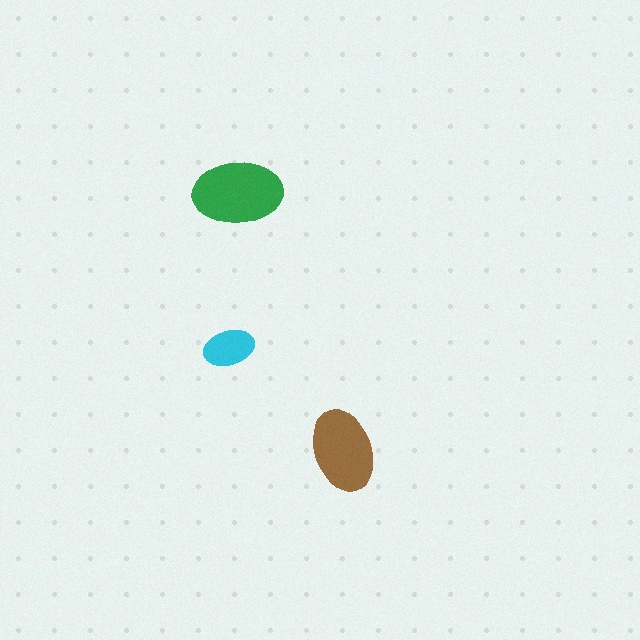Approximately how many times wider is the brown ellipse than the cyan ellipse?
About 1.5 times wider.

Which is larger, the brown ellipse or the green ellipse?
The green one.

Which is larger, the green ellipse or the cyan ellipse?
The green one.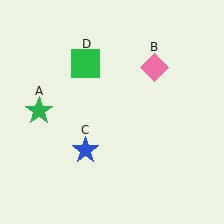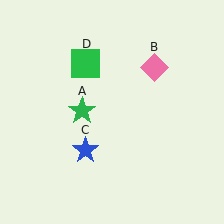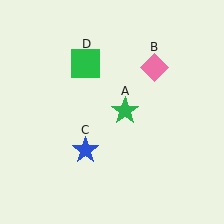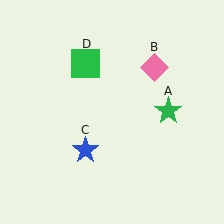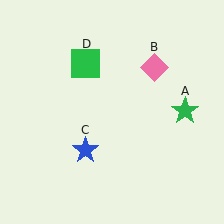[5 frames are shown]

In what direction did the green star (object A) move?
The green star (object A) moved right.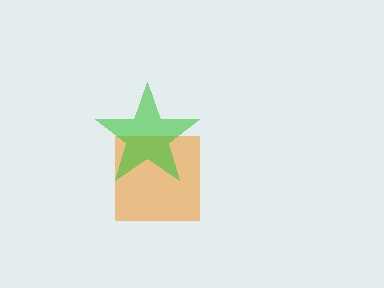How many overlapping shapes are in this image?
There are 2 overlapping shapes in the image.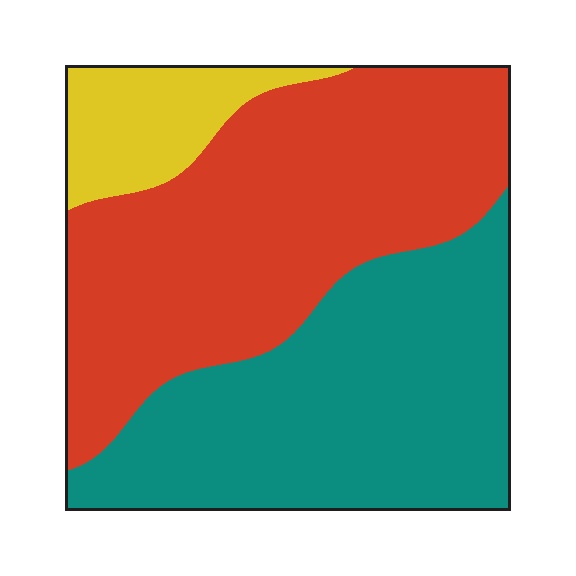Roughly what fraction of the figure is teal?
Teal takes up about two fifths (2/5) of the figure.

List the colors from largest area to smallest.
From largest to smallest: red, teal, yellow.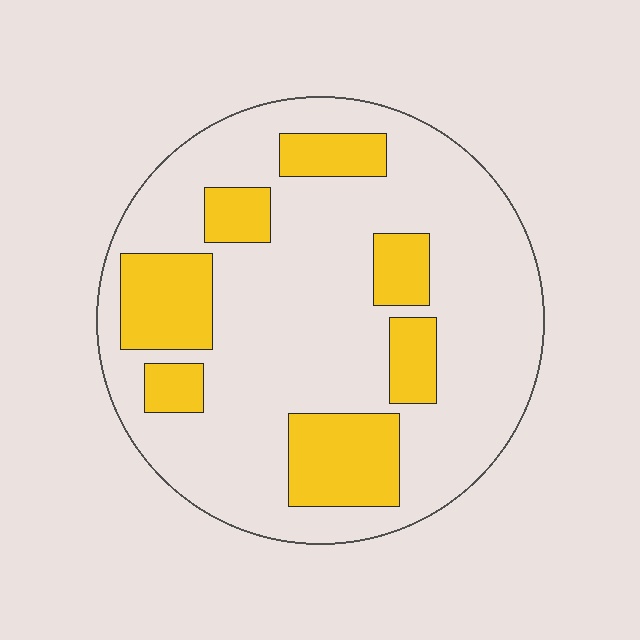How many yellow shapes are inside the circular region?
7.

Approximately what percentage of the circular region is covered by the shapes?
Approximately 25%.